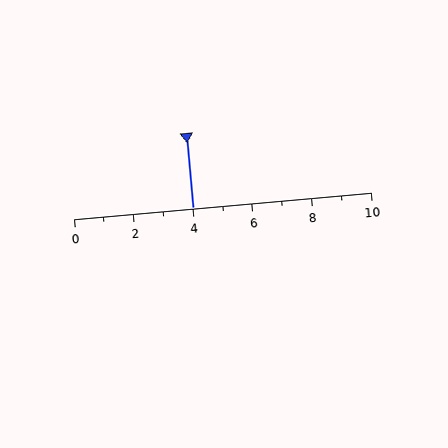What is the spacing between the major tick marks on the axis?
The major ticks are spaced 2 apart.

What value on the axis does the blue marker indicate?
The marker indicates approximately 4.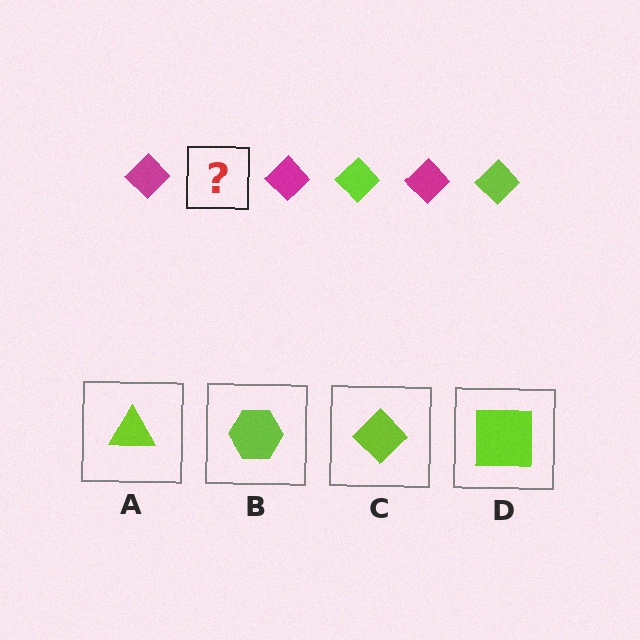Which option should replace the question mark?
Option C.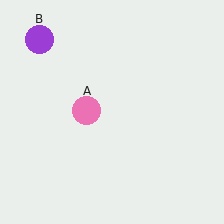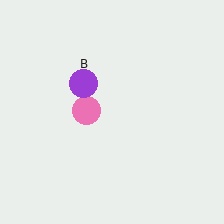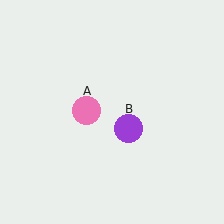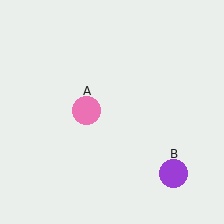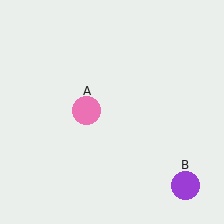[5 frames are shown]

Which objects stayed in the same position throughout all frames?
Pink circle (object A) remained stationary.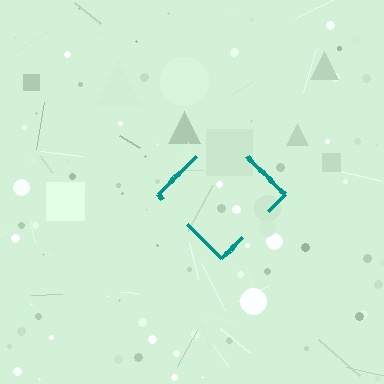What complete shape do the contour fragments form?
The contour fragments form a diamond.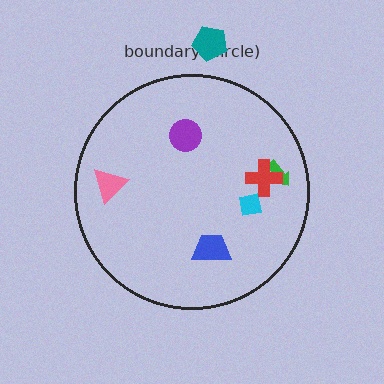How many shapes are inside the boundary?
6 inside, 1 outside.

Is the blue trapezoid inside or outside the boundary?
Inside.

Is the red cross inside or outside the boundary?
Inside.